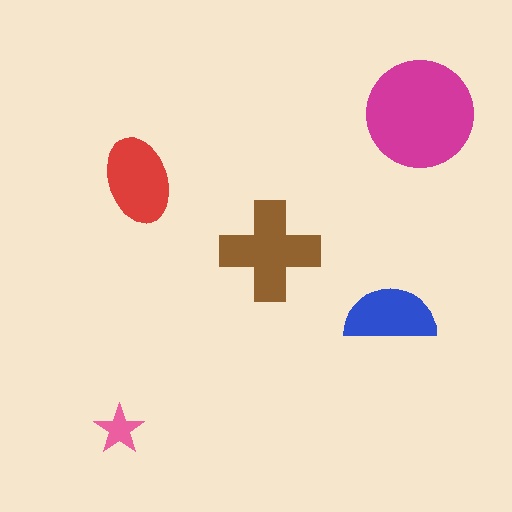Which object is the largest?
The magenta circle.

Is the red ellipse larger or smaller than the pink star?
Larger.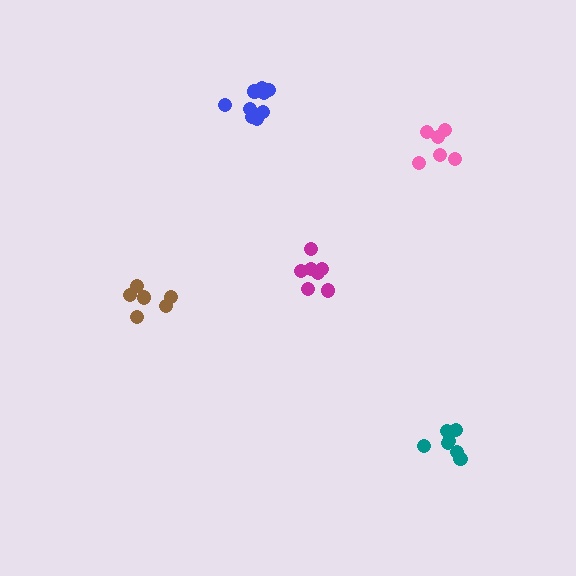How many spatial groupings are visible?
There are 5 spatial groupings.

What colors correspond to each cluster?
The clusters are colored: brown, pink, blue, magenta, teal.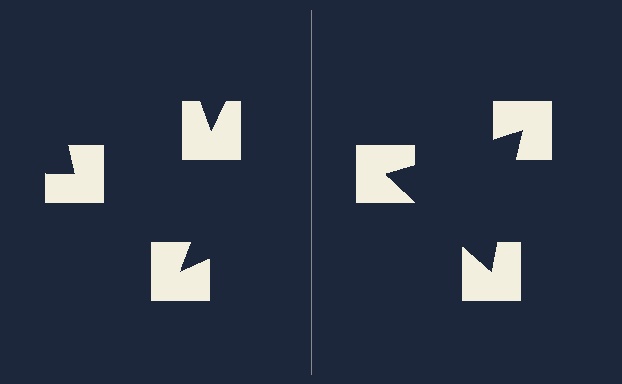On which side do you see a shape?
An illusory triangle appears on the right side. On the left side the wedge cuts are rotated, so no coherent shape forms.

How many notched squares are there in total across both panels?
6 — 3 on each side.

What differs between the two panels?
The notched squares are positioned identically on both sides; only the wedge orientations differ. On the right they align to a triangle; on the left they are misaligned.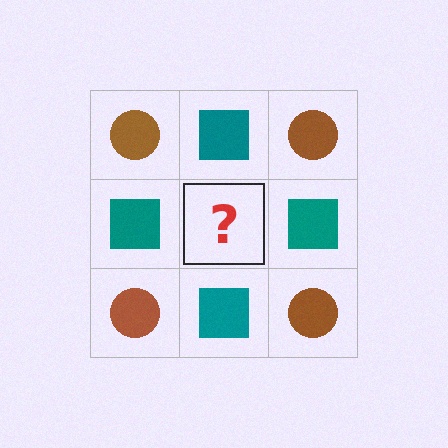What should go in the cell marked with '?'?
The missing cell should contain a brown circle.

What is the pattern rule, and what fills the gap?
The rule is that it alternates brown circle and teal square in a checkerboard pattern. The gap should be filled with a brown circle.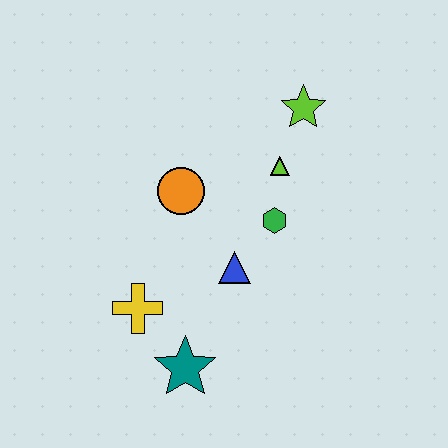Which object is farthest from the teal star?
The lime star is farthest from the teal star.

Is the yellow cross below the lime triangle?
Yes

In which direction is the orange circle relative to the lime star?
The orange circle is to the left of the lime star.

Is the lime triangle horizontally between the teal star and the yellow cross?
No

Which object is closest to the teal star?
The yellow cross is closest to the teal star.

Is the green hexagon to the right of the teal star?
Yes